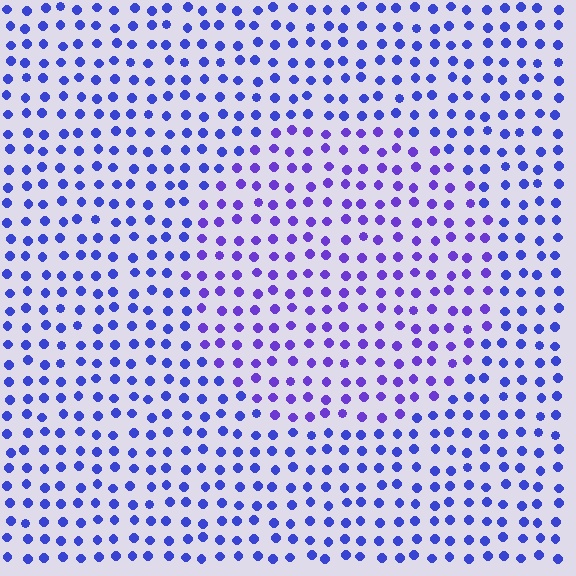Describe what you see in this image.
The image is filled with small blue elements in a uniform arrangement. A circle-shaped region is visible where the elements are tinted to a slightly different hue, forming a subtle color boundary.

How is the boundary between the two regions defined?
The boundary is defined purely by a slight shift in hue (about 25 degrees). Spacing, size, and orientation are identical on both sides.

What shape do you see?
I see a circle.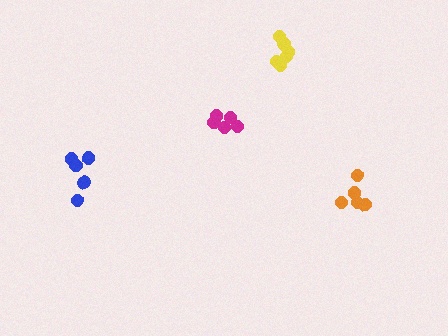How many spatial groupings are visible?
There are 4 spatial groupings.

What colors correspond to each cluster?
The clusters are colored: orange, blue, yellow, magenta.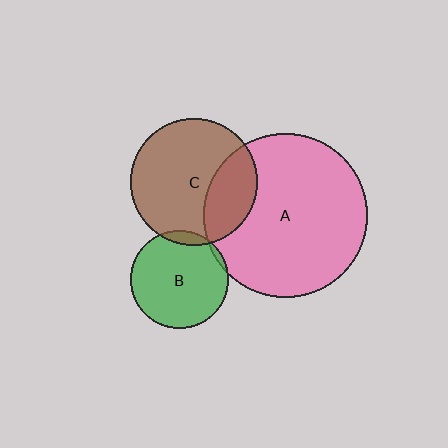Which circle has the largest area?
Circle A (pink).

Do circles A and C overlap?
Yes.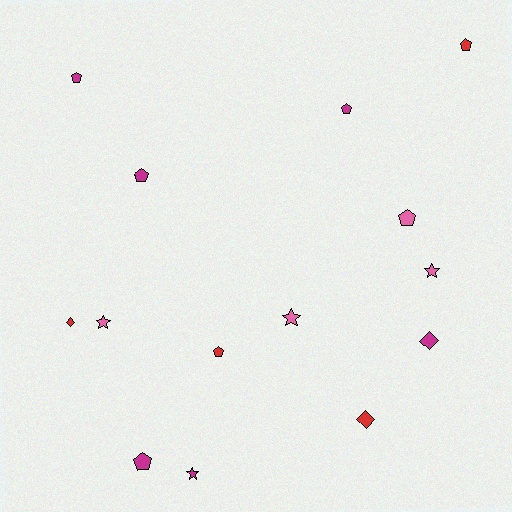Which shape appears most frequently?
Pentagon, with 7 objects.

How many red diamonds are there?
There are 2 red diamonds.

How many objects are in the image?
There are 14 objects.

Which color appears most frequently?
Magenta, with 6 objects.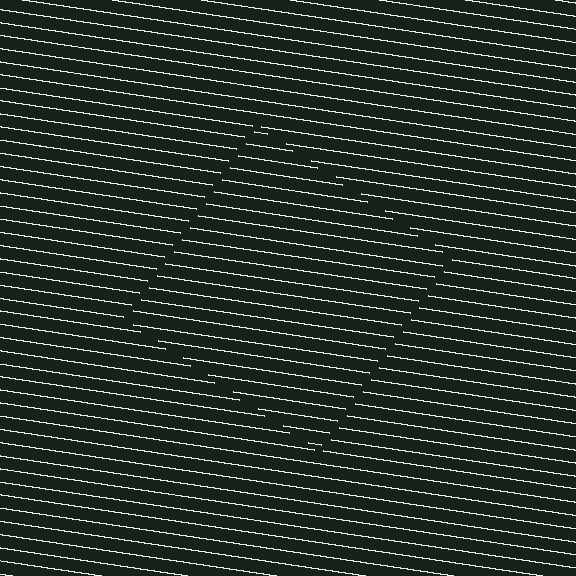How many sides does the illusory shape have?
4 sides — the line-ends trace a square.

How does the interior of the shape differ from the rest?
The interior of the shape contains the same grating, shifted by half a period — the contour is defined by the phase discontinuity where line-ends from the inner and outer gratings abut.